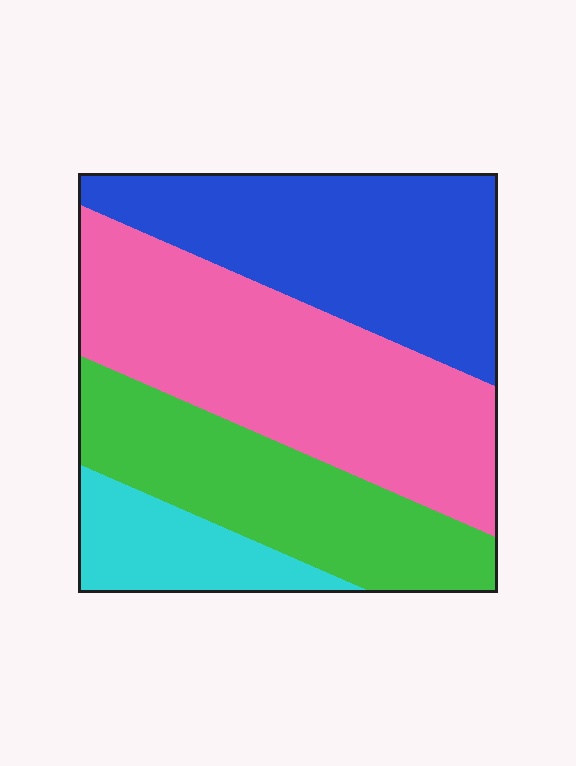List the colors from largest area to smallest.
From largest to smallest: pink, blue, green, cyan.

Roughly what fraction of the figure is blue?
Blue covers about 30% of the figure.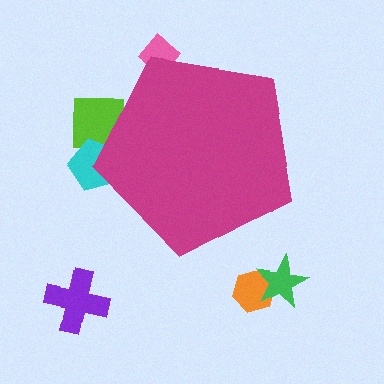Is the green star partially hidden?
No, the green star is fully visible.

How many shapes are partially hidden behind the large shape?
3 shapes are partially hidden.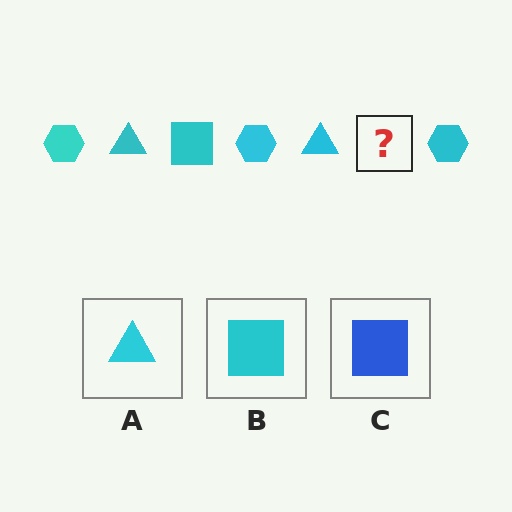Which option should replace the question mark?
Option B.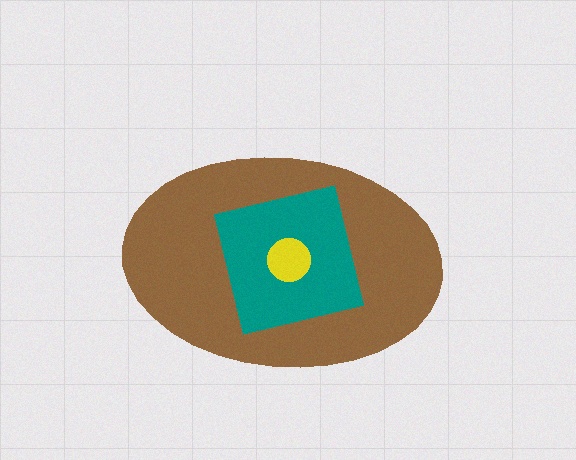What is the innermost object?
The yellow circle.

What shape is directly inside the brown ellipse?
The teal square.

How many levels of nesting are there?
3.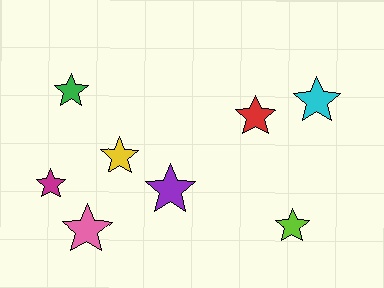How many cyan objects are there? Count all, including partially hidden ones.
There is 1 cyan object.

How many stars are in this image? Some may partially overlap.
There are 8 stars.